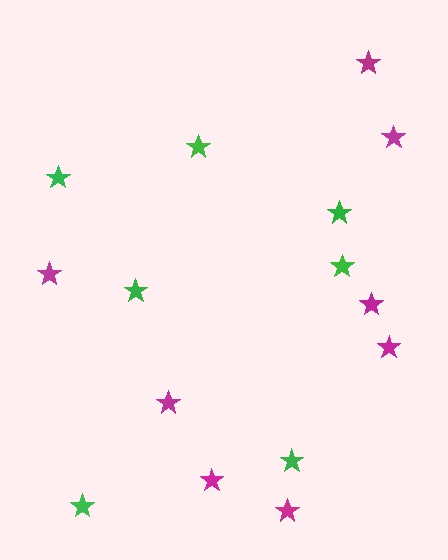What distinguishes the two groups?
There are 2 groups: one group of magenta stars (8) and one group of green stars (7).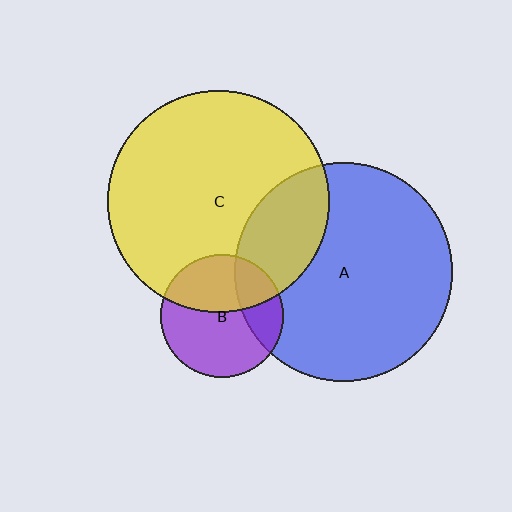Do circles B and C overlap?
Yes.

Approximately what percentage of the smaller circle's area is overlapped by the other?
Approximately 40%.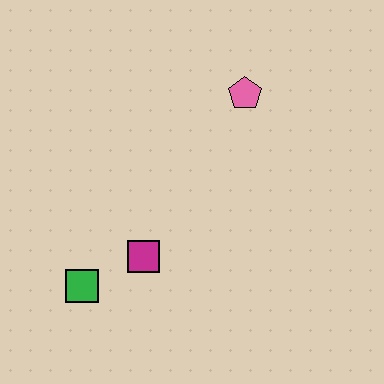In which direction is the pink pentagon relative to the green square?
The pink pentagon is above the green square.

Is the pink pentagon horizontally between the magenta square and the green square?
No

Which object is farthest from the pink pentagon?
The green square is farthest from the pink pentagon.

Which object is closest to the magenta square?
The green square is closest to the magenta square.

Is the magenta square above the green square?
Yes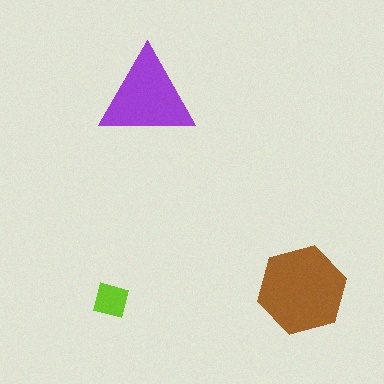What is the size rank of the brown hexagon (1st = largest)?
1st.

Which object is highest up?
The purple triangle is topmost.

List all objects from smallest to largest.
The lime diamond, the purple triangle, the brown hexagon.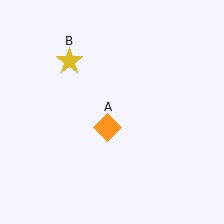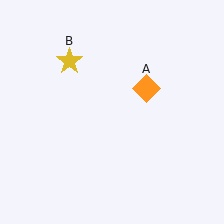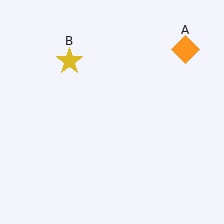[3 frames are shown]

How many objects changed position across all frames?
1 object changed position: orange diamond (object A).